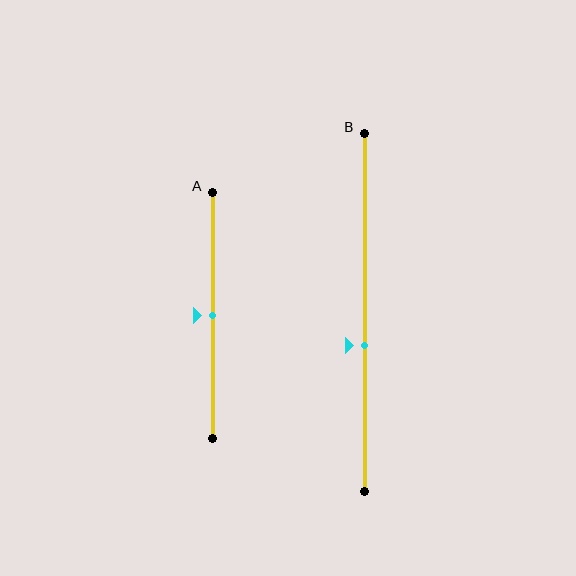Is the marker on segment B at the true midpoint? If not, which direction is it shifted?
No, the marker on segment B is shifted downward by about 9% of the segment length.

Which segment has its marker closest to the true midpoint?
Segment A has its marker closest to the true midpoint.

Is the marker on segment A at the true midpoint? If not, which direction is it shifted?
Yes, the marker on segment A is at the true midpoint.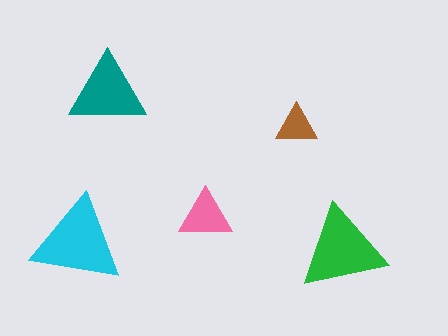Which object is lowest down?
The green triangle is bottommost.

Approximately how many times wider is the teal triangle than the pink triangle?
About 1.5 times wider.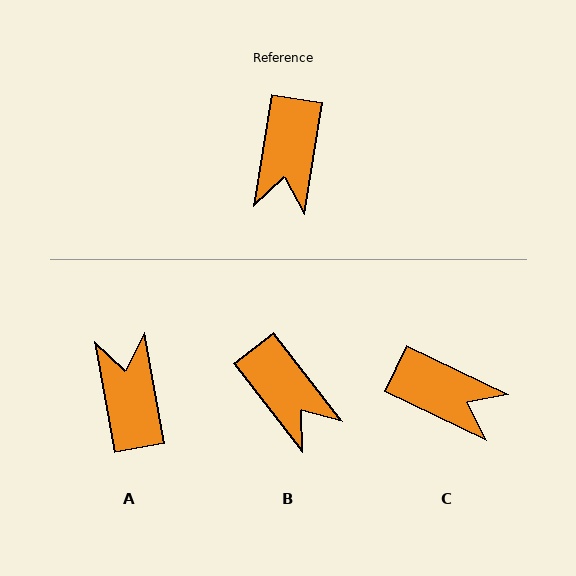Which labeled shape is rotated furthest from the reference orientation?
A, about 161 degrees away.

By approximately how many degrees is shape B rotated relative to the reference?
Approximately 47 degrees counter-clockwise.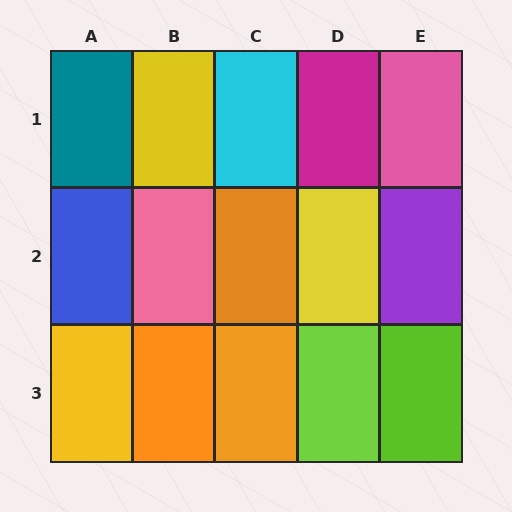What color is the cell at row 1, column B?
Yellow.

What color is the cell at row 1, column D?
Magenta.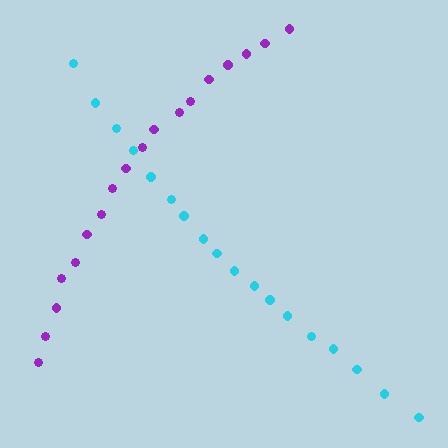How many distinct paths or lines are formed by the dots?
There are 2 distinct paths.